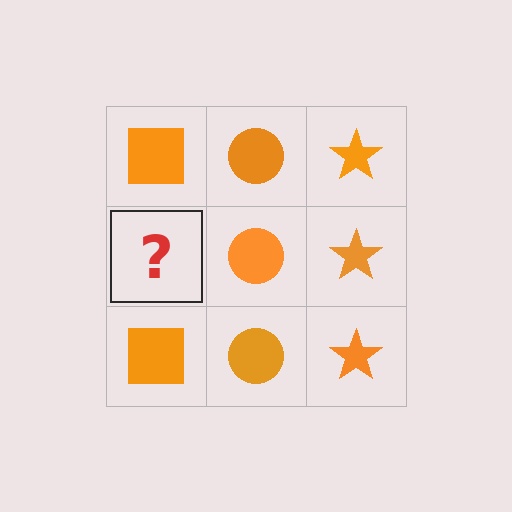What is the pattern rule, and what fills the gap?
The rule is that each column has a consistent shape. The gap should be filled with an orange square.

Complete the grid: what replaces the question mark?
The question mark should be replaced with an orange square.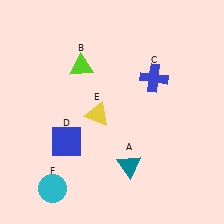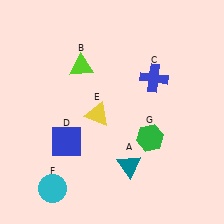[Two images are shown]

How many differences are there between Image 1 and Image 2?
There is 1 difference between the two images.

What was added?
A green hexagon (G) was added in Image 2.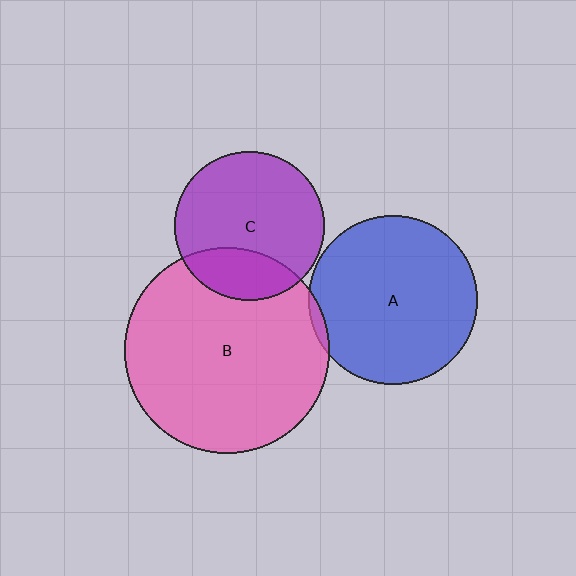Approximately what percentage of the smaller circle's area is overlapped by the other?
Approximately 5%.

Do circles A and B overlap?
Yes.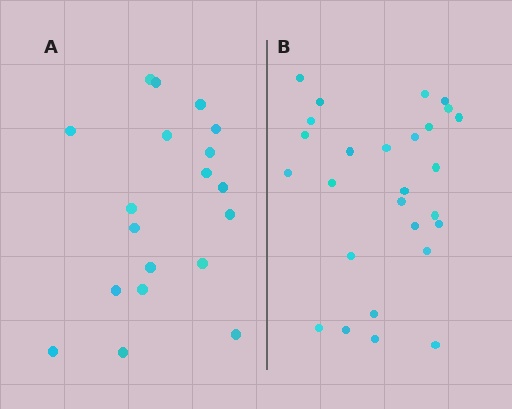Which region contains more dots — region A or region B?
Region B (the right region) has more dots.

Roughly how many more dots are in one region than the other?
Region B has roughly 8 or so more dots than region A.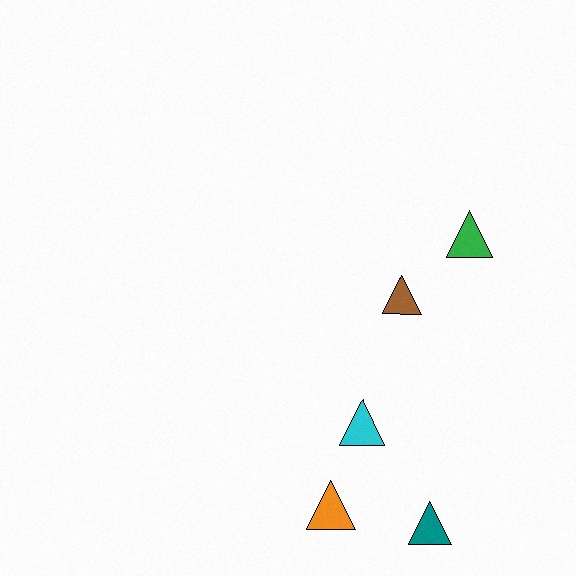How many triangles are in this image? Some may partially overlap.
There are 5 triangles.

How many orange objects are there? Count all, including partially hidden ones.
There is 1 orange object.